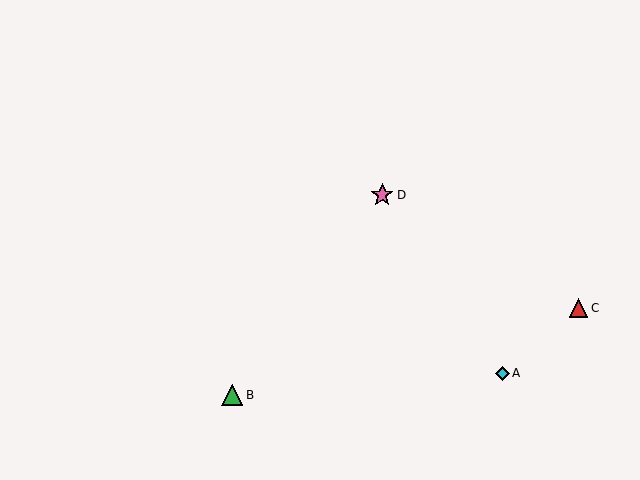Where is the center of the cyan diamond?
The center of the cyan diamond is at (502, 373).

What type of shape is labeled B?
Shape B is a green triangle.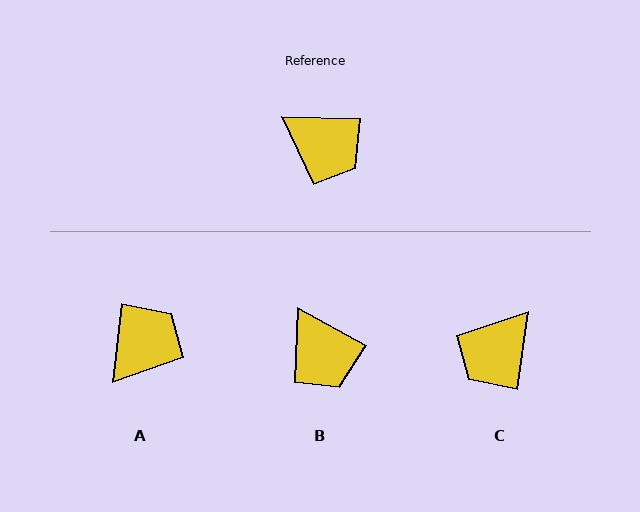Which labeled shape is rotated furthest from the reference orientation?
C, about 97 degrees away.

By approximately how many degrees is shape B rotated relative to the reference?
Approximately 27 degrees clockwise.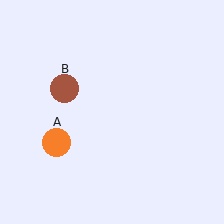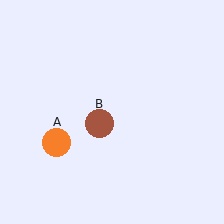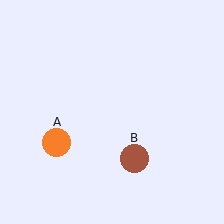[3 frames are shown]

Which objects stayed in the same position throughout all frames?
Orange circle (object A) remained stationary.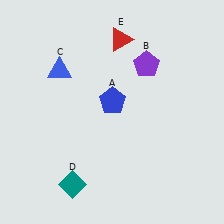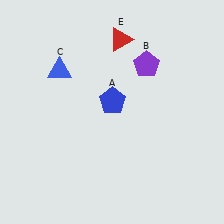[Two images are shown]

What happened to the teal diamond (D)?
The teal diamond (D) was removed in Image 2. It was in the bottom-left area of Image 1.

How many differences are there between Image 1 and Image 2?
There is 1 difference between the two images.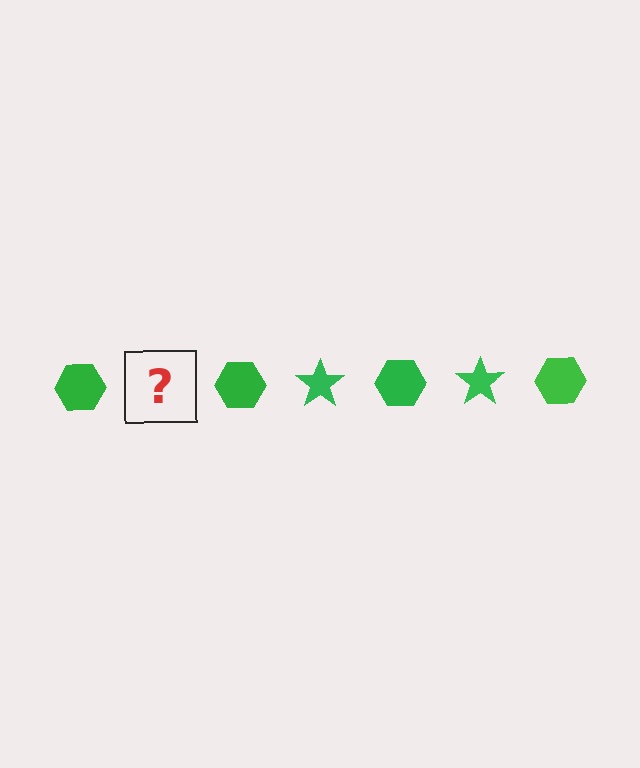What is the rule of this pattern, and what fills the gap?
The rule is that the pattern cycles through hexagon, star shapes in green. The gap should be filled with a green star.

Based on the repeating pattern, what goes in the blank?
The blank should be a green star.